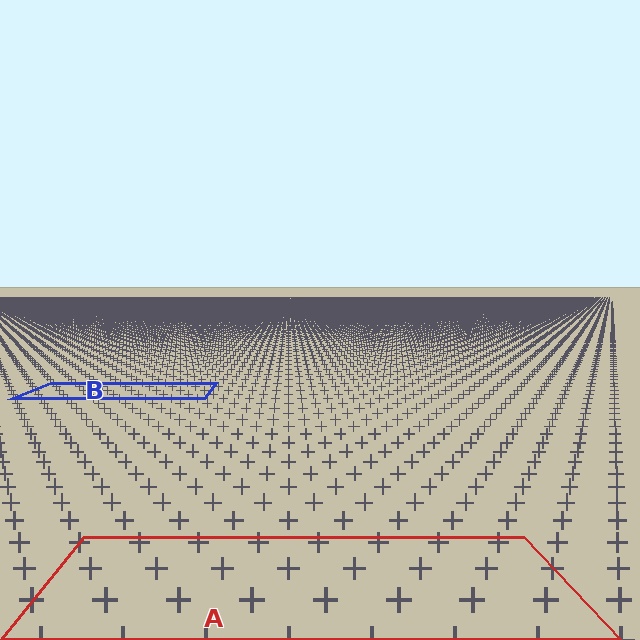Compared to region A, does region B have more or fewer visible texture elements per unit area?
Region B has more texture elements per unit area — they are packed more densely because it is farther away.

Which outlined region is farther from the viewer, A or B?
Region B is farther from the viewer — the texture elements inside it appear smaller and more densely packed.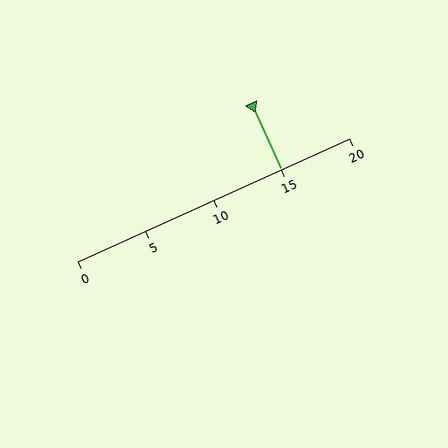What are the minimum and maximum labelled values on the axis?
The axis runs from 0 to 20.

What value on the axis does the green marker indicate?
The marker indicates approximately 15.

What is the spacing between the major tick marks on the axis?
The major ticks are spaced 5 apart.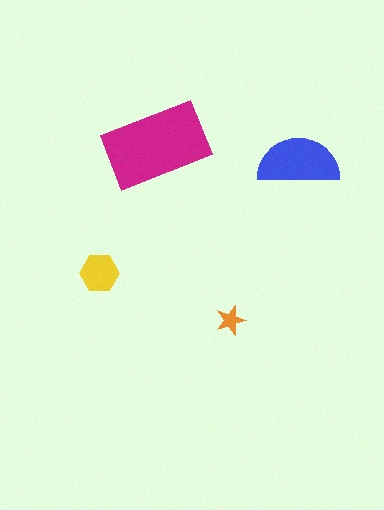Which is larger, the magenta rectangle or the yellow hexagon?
The magenta rectangle.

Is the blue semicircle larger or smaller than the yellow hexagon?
Larger.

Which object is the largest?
The magenta rectangle.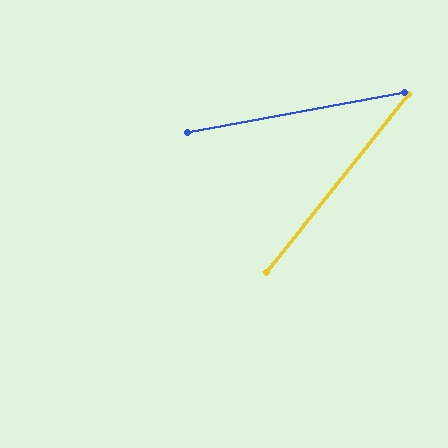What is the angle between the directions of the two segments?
Approximately 41 degrees.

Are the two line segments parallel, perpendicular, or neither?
Neither parallel nor perpendicular — they differ by about 41°.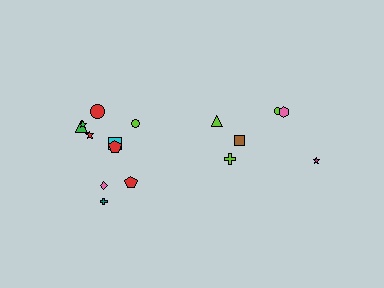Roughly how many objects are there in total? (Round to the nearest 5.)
Roughly 15 objects in total.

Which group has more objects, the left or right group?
The left group.